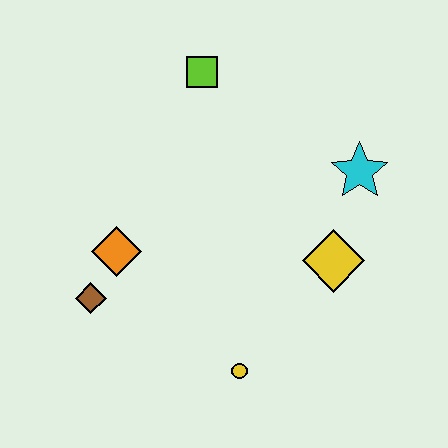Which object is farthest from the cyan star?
The brown diamond is farthest from the cyan star.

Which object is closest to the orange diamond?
The brown diamond is closest to the orange diamond.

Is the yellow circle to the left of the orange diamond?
No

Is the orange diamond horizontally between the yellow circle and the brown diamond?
Yes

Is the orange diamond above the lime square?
No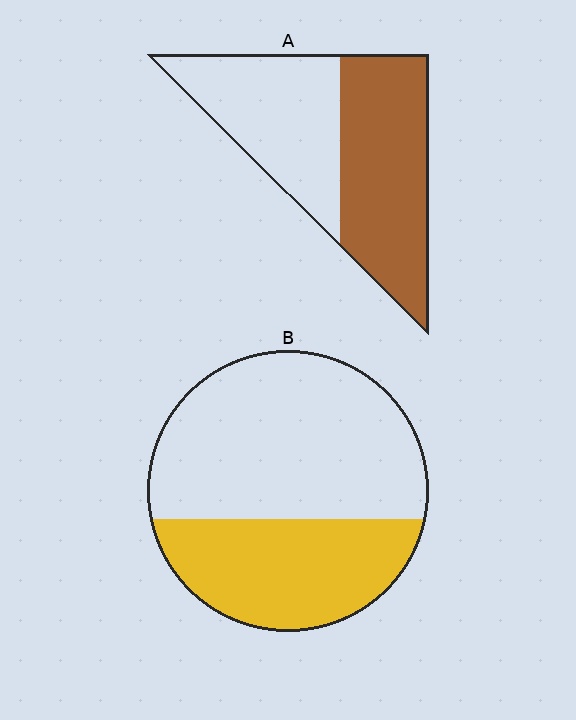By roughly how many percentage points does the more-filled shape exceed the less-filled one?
By roughly 15 percentage points (A over B).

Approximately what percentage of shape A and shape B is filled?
A is approximately 55% and B is approximately 35%.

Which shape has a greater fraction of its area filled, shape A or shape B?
Shape A.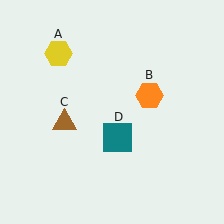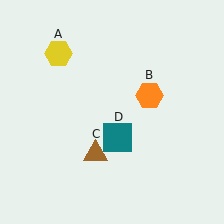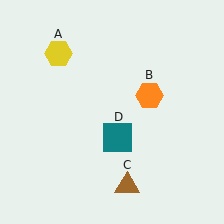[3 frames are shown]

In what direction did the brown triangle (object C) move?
The brown triangle (object C) moved down and to the right.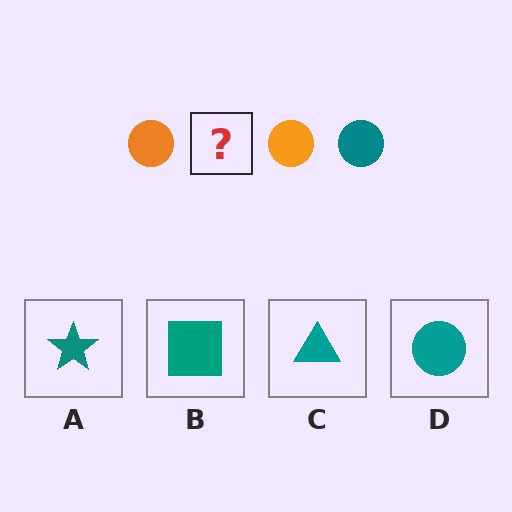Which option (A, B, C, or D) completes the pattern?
D.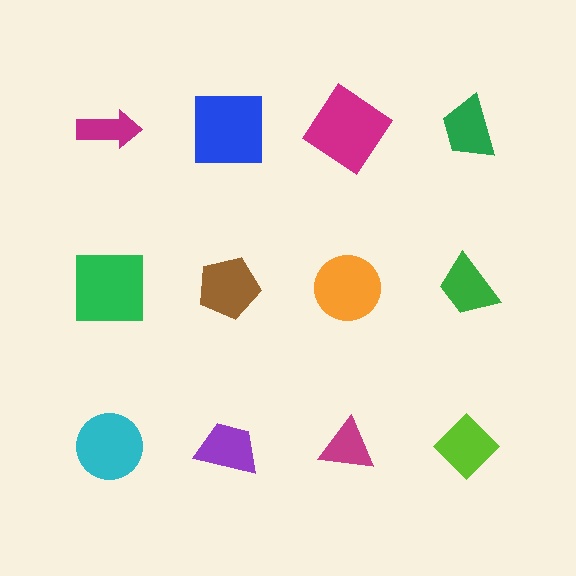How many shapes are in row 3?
4 shapes.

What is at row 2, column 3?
An orange circle.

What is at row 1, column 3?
A magenta diamond.